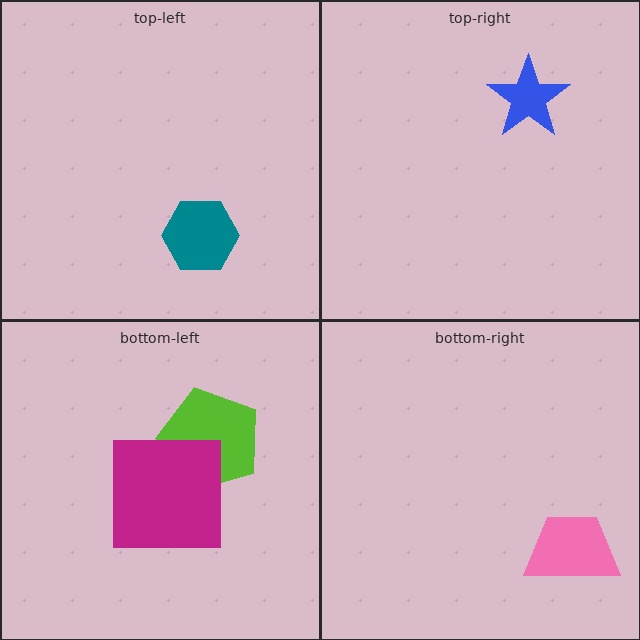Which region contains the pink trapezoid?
The bottom-right region.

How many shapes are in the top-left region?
1.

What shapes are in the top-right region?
The blue star.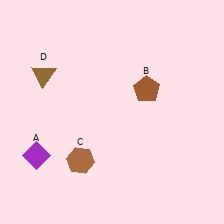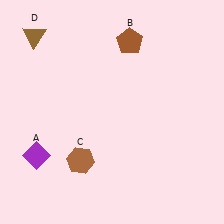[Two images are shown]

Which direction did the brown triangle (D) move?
The brown triangle (D) moved up.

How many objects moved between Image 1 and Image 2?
2 objects moved between the two images.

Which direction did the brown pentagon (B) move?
The brown pentagon (B) moved up.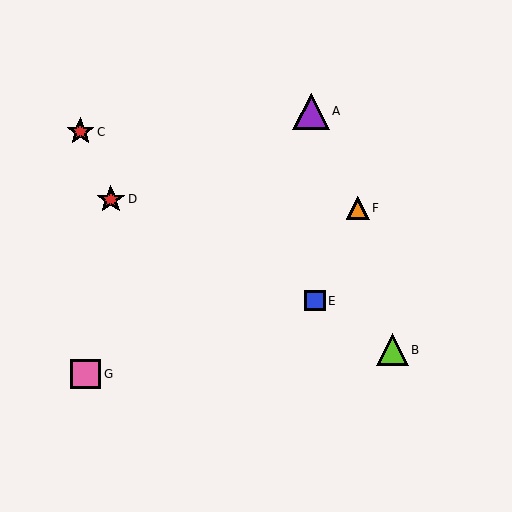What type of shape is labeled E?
Shape E is a blue square.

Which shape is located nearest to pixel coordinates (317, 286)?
The blue square (labeled E) at (315, 301) is nearest to that location.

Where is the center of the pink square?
The center of the pink square is at (86, 374).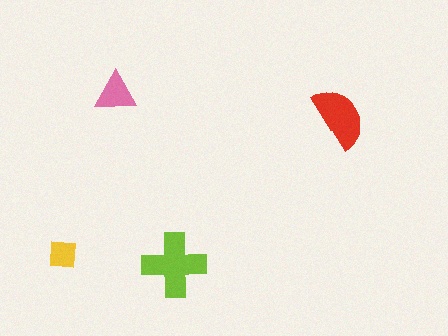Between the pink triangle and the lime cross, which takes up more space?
The lime cross.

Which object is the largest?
The lime cross.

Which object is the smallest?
The yellow square.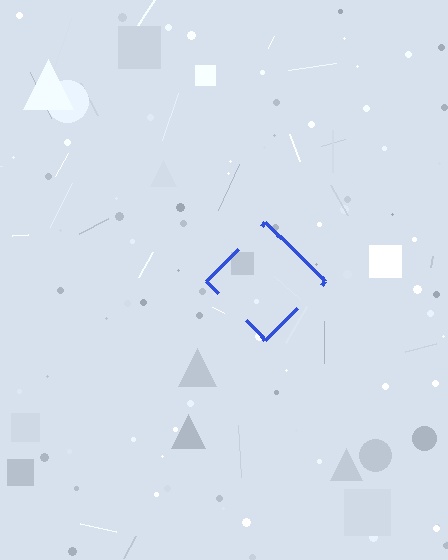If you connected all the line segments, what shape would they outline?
They would outline a diamond.